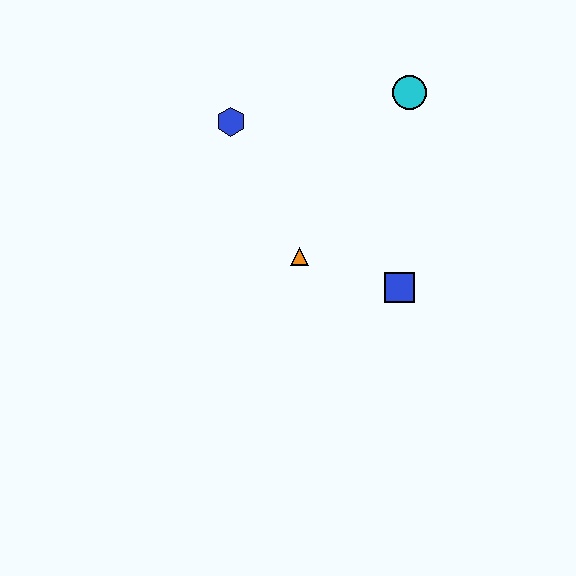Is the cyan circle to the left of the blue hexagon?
No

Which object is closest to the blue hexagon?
The orange triangle is closest to the blue hexagon.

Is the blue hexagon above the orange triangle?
Yes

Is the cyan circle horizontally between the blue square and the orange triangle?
No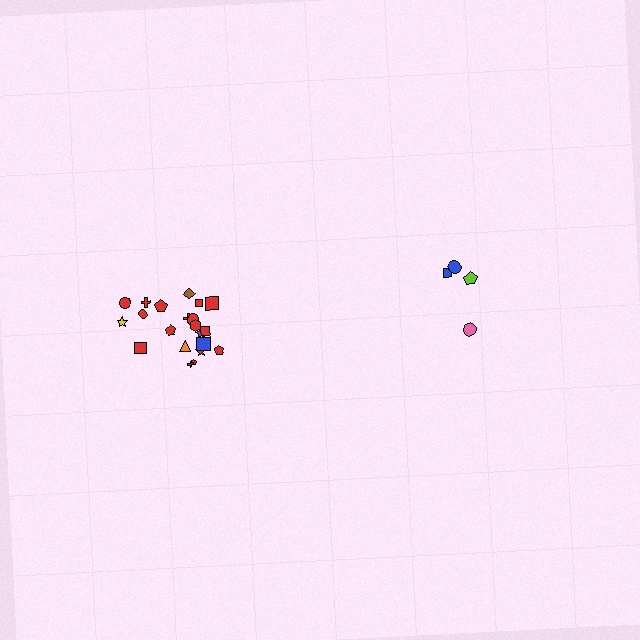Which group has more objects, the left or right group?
The left group.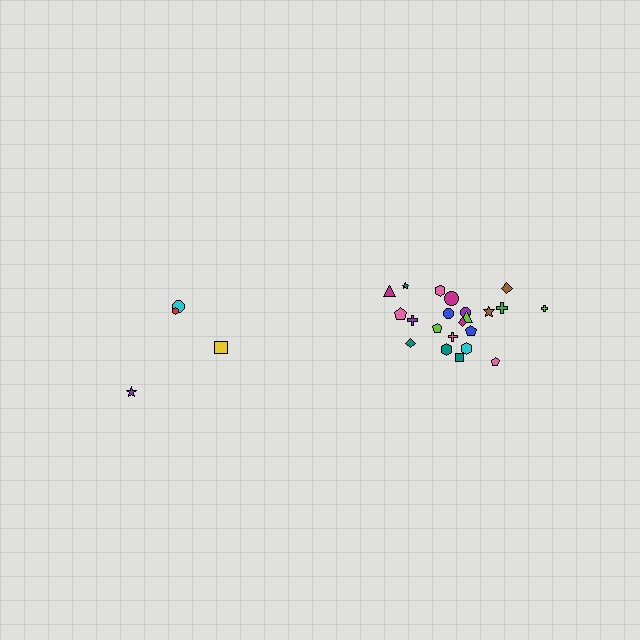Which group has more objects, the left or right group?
The right group.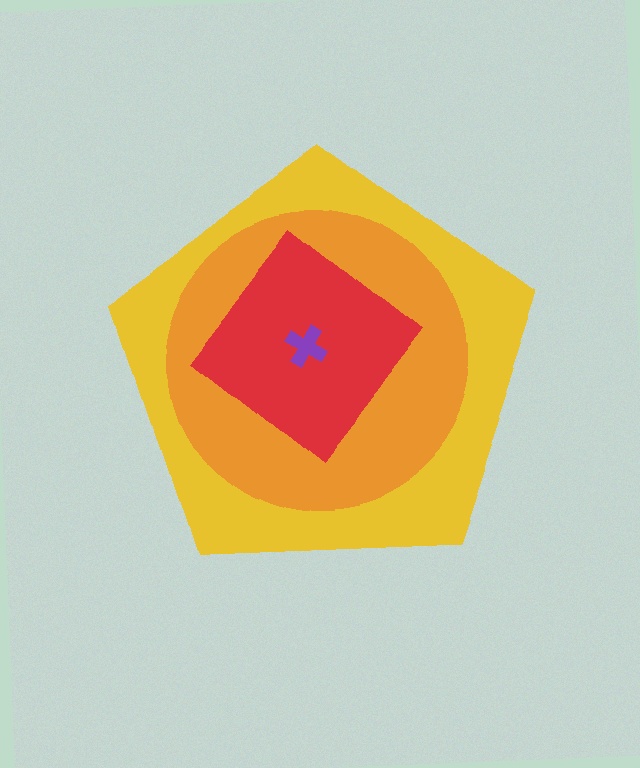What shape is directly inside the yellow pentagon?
The orange circle.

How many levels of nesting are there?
4.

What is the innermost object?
The purple cross.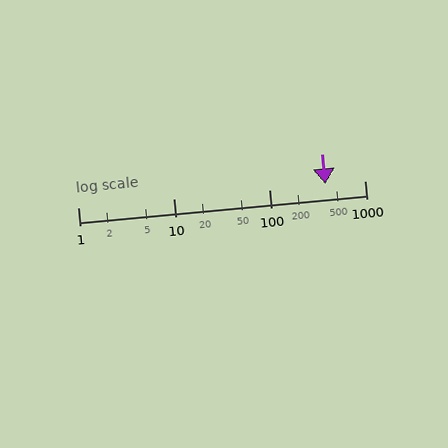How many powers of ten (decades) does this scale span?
The scale spans 3 decades, from 1 to 1000.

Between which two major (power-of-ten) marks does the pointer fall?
The pointer is between 100 and 1000.